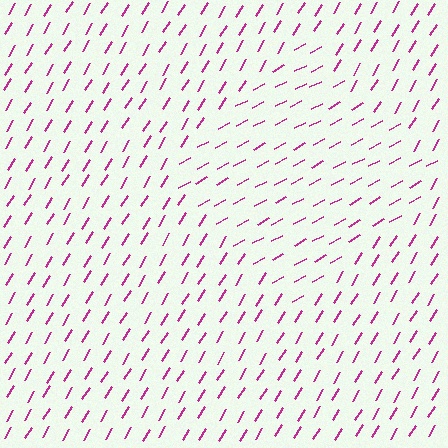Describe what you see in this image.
The image is filled with small magenta line segments. A diamond region in the image has lines oriented differently from the surrounding lines, creating a visible texture boundary.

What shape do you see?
I see a diamond.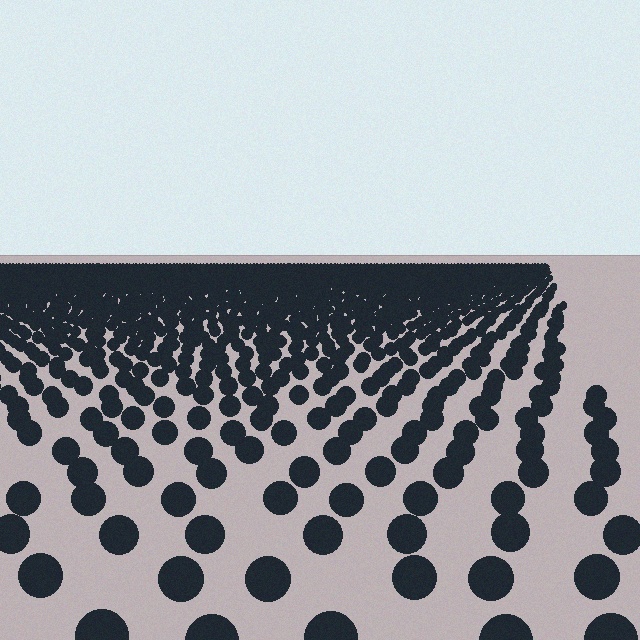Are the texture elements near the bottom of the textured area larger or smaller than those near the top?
Larger. Near the bottom, elements are closer to the viewer and appear at a bigger on-screen size.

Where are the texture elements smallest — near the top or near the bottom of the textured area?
Near the top.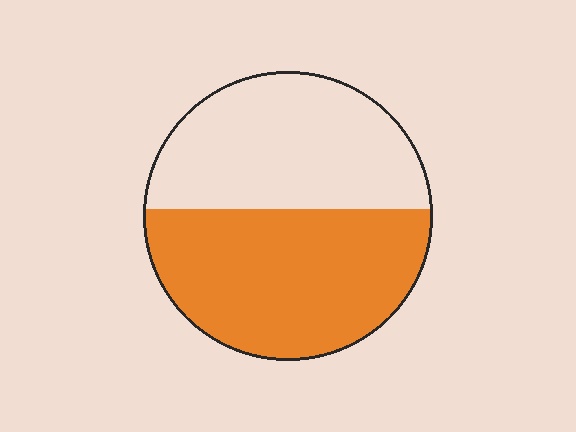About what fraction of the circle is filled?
About one half (1/2).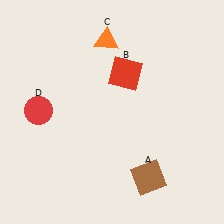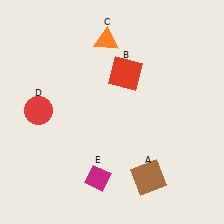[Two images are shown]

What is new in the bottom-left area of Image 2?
A magenta diamond (E) was added in the bottom-left area of Image 2.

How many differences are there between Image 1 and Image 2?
There is 1 difference between the two images.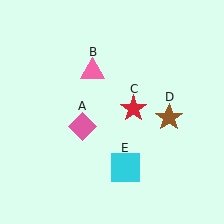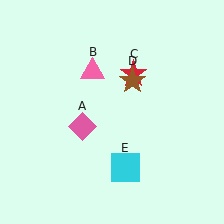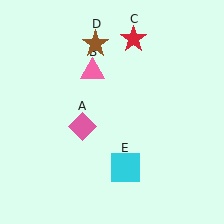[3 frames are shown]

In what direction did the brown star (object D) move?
The brown star (object D) moved up and to the left.